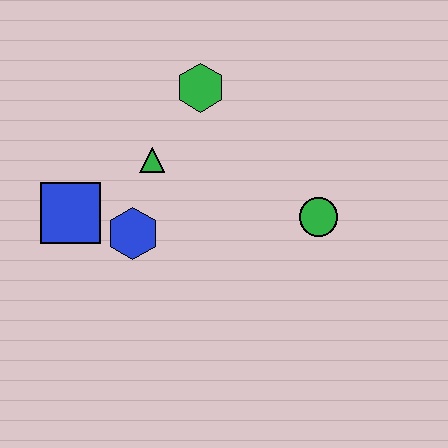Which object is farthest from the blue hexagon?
The green circle is farthest from the blue hexagon.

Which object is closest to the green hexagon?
The green triangle is closest to the green hexagon.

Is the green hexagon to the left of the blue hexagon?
No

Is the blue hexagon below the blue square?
Yes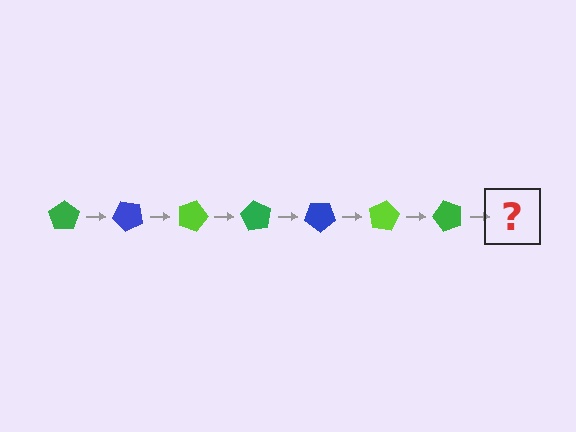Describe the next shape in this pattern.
It should be a blue pentagon, rotated 315 degrees from the start.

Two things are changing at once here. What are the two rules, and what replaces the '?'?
The two rules are that it rotates 45 degrees each step and the color cycles through green, blue, and lime. The '?' should be a blue pentagon, rotated 315 degrees from the start.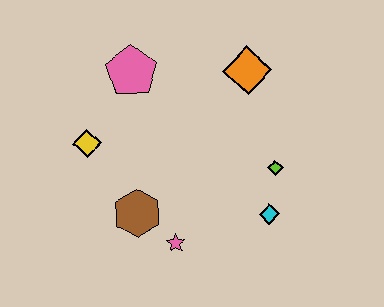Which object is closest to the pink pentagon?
The yellow diamond is closest to the pink pentagon.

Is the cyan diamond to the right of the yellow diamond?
Yes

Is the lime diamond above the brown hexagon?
Yes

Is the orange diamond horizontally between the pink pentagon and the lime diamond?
Yes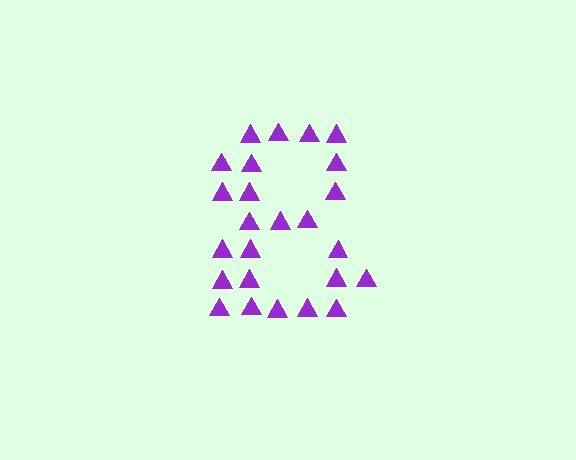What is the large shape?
The large shape is the digit 8.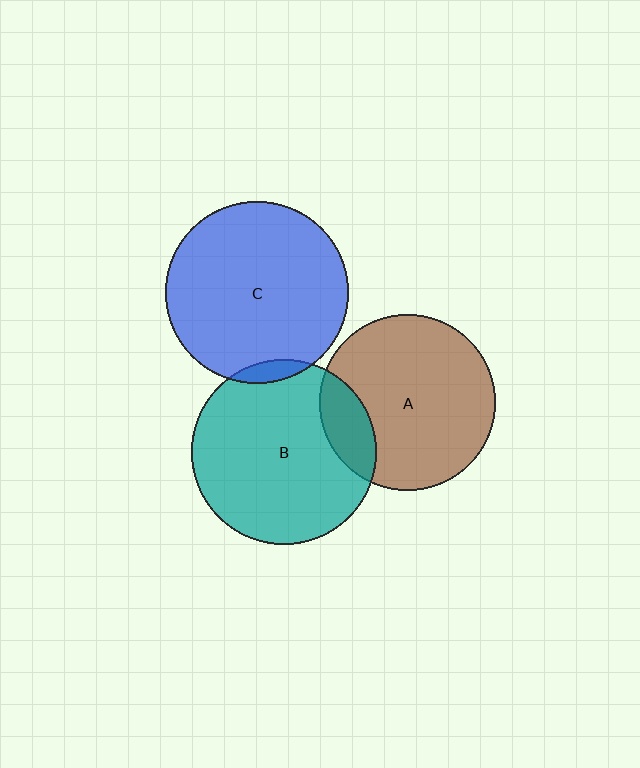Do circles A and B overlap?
Yes.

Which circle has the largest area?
Circle B (teal).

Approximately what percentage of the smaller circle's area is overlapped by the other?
Approximately 15%.